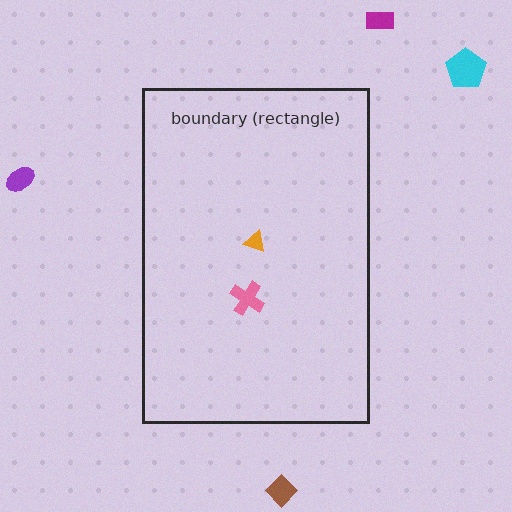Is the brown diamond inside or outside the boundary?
Outside.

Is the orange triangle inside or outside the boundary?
Inside.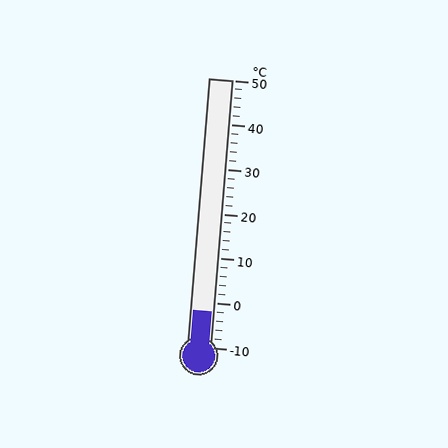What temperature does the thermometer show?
The thermometer shows approximately -2°C.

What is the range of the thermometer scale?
The thermometer scale ranges from -10°C to 50°C.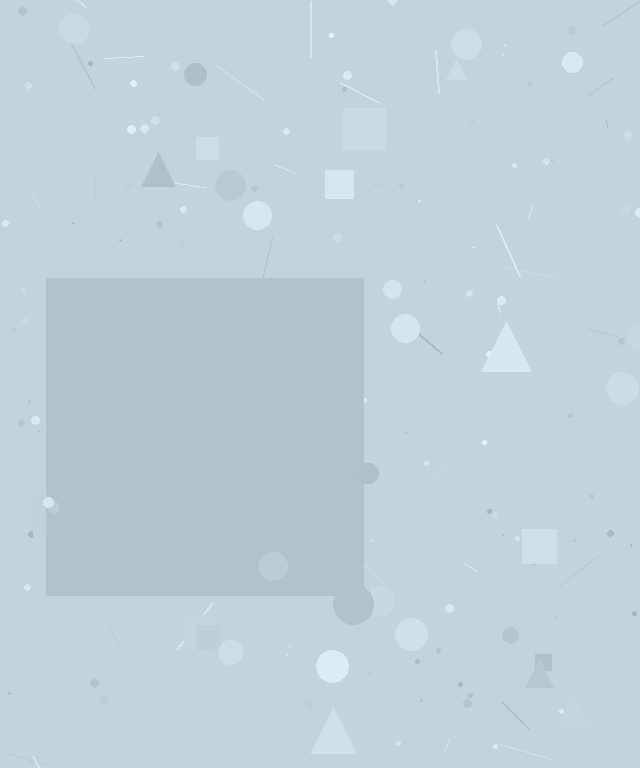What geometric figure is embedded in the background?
A square is embedded in the background.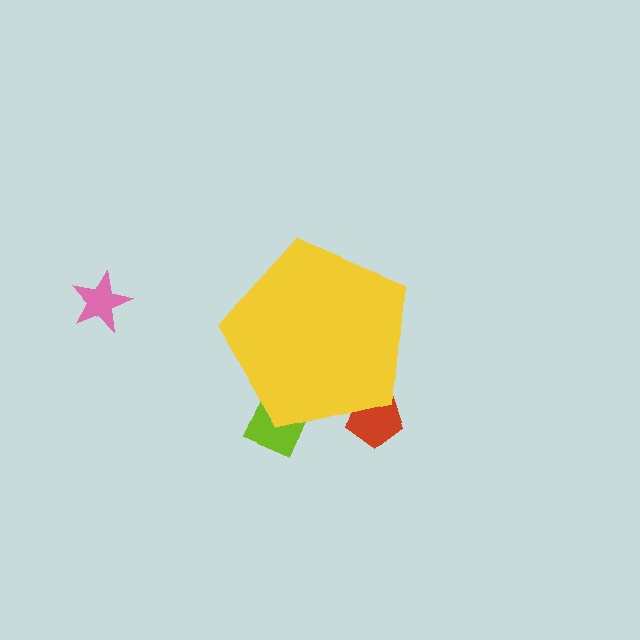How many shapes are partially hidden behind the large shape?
2 shapes are partially hidden.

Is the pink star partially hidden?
No, the pink star is fully visible.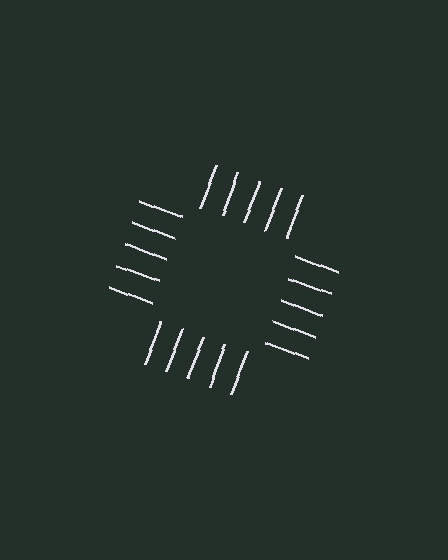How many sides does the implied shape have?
4 sides — the line-ends trace a square.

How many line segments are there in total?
20 — 5 along each of the 4 edges.